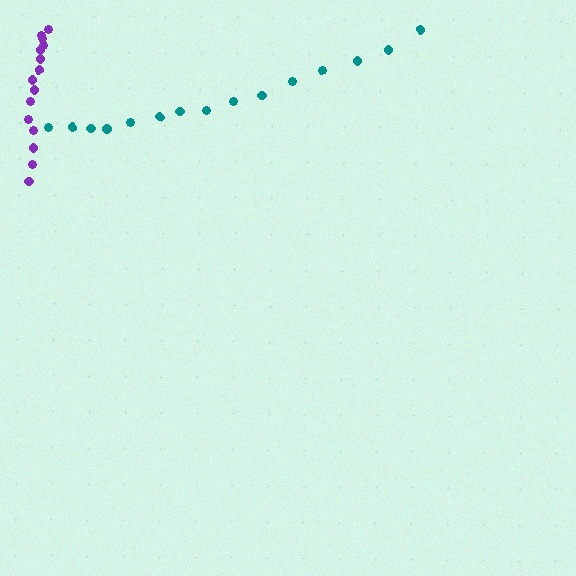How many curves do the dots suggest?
There are 2 distinct paths.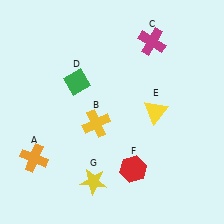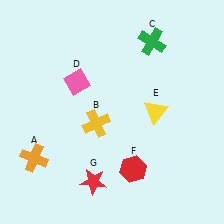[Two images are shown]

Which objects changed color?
C changed from magenta to green. D changed from green to pink. G changed from yellow to red.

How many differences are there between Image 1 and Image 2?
There are 3 differences between the two images.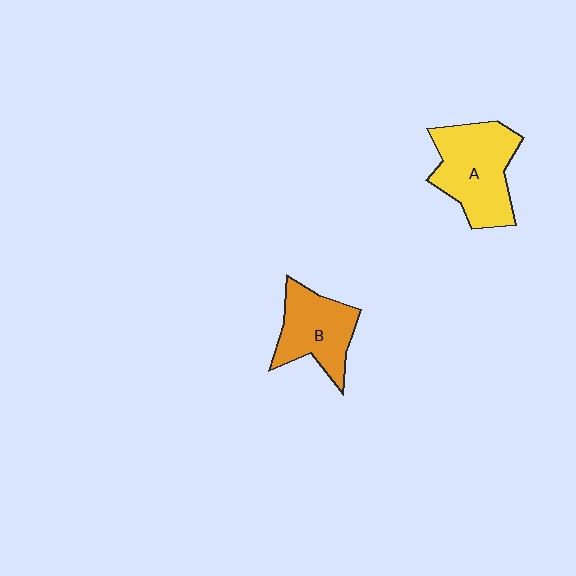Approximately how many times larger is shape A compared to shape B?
Approximately 1.3 times.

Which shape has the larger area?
Shape A (yellow).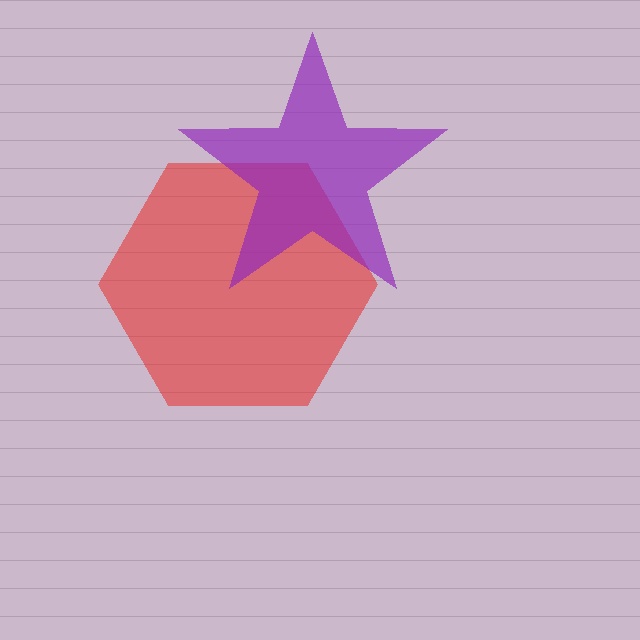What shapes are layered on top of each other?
The layered shapes are: a red hexagon, a purple star.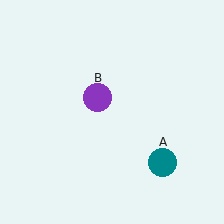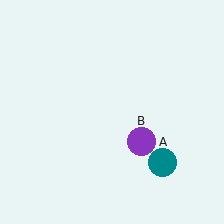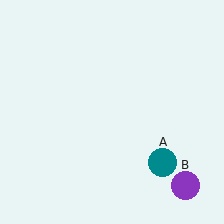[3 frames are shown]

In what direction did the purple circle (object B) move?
The purple circle (object B) moved down and to the right.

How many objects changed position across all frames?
1 object changed position: purple circle (object B).